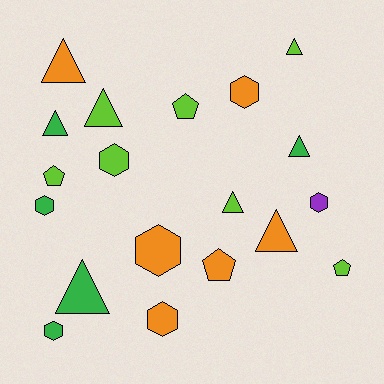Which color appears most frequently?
Lime, with 7 objects.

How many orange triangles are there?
There are 2 orange triangles.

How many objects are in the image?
There are 19 objects.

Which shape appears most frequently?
Triangle, with 8 objects.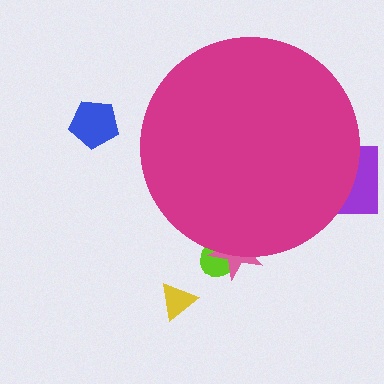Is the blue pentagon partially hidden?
No, the blue pentagon is fully visible.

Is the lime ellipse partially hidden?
Yes, the lime ellipse is partially hidden behind the magenta circle.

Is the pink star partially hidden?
Yes, the pink star is partially hidden behind the magenta circle.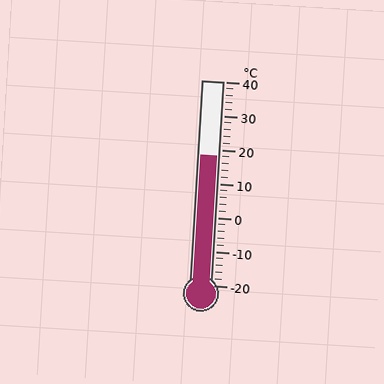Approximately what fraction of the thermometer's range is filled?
The thermometer is filled to approximately 65% of its range.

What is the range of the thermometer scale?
The thermometer scale ranges from -20°C to 40°C.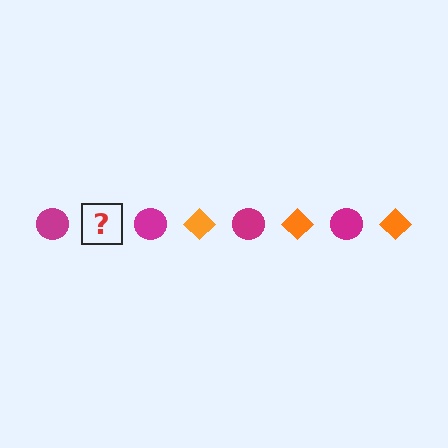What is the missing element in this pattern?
The missing element is an orange diamond.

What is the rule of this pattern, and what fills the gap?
The rule is that the pattern alternates between magenta circle and orange diamond. The gap should be filled with an orange diamond.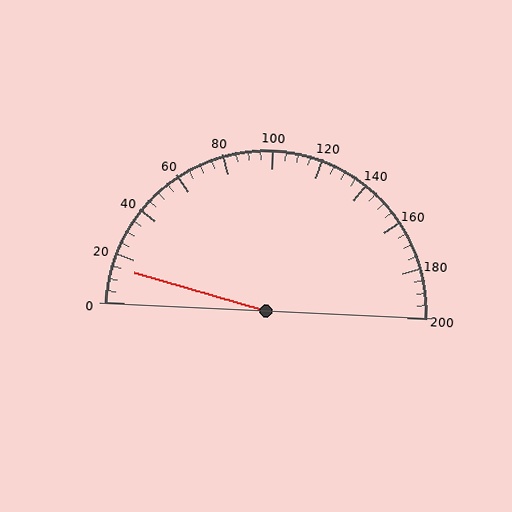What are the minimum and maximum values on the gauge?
The gauge ranges from 0 to 200.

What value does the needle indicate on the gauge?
The needle indicates approximately 15.